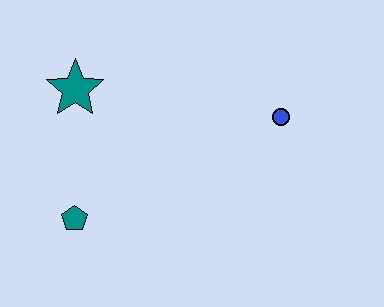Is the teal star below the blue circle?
No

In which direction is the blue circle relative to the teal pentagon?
The blue circle is to the right of the teal pentagon.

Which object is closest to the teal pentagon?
The teal star is closest to the teal pentagon.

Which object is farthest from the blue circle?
The teal pentagon is farthest from the blue circle.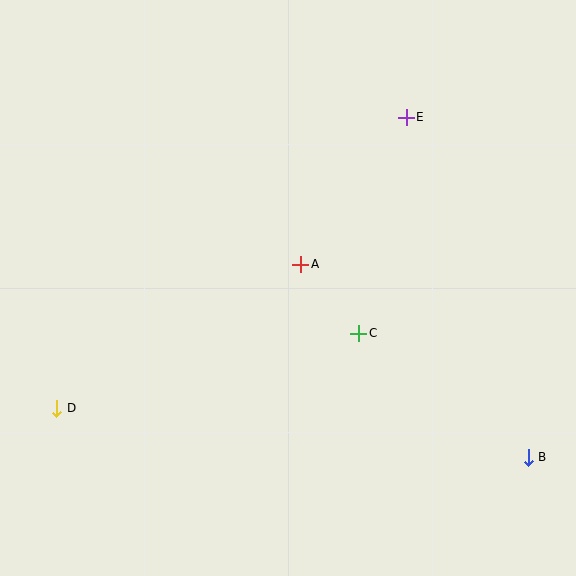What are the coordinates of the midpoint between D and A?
The midpoint between D and A is at (179, 336).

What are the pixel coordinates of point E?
Point E is at (406, 117).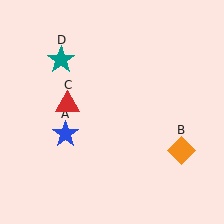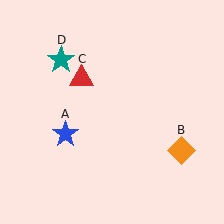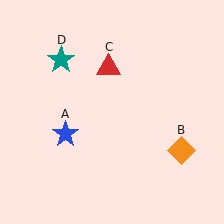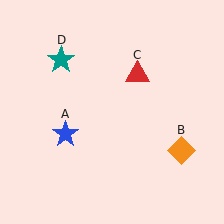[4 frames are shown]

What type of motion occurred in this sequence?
The red triangle (object C) rotated clockwise around the center of the scene.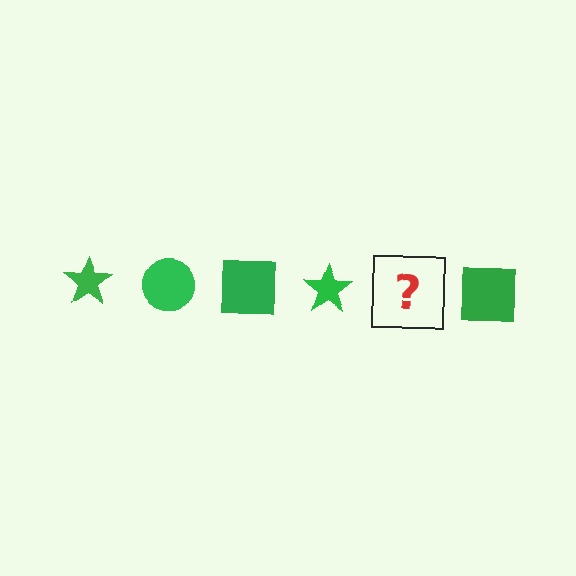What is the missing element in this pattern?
The missing element is a green circle.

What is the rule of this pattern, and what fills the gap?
The rule is that the pattern cycles through star, circle, square shapes in green. The gap should be filled with a green circle.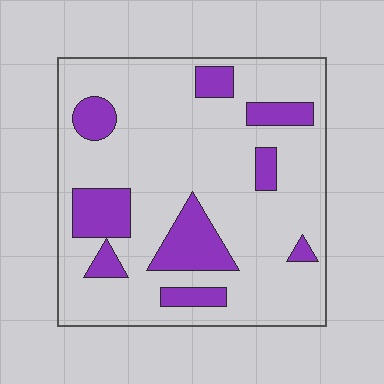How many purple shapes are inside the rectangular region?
9.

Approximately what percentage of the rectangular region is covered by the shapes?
Approximately 20%.